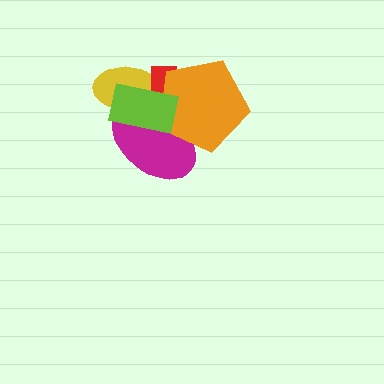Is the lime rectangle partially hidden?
No, no other shape covers it.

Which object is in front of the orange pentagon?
The lime rectangle is in front of the orange pentagon.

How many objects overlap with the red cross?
4 objects overlap with the red cross.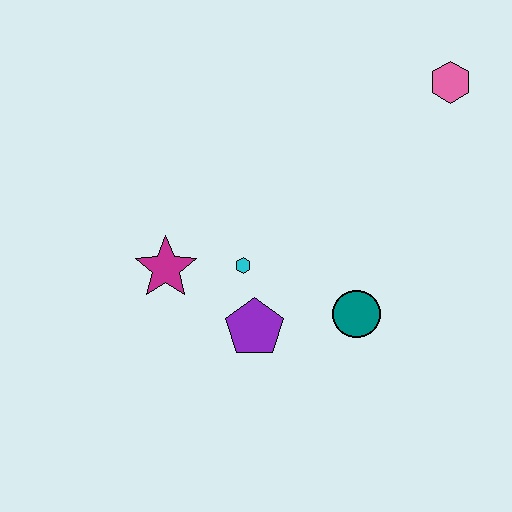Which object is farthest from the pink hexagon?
The magenta star is farthest from the pink hexagon.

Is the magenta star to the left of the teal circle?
Yes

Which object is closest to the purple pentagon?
The cyan hexagon is closest to the purple pentagon.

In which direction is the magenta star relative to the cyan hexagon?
The magenta star is to the left of the cyan hexagon.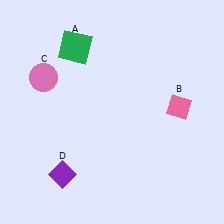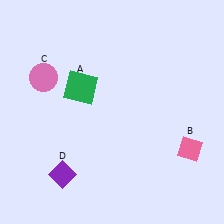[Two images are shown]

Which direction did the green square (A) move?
The green square (A) moved down.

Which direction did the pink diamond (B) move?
The pink diamond (B) moved down.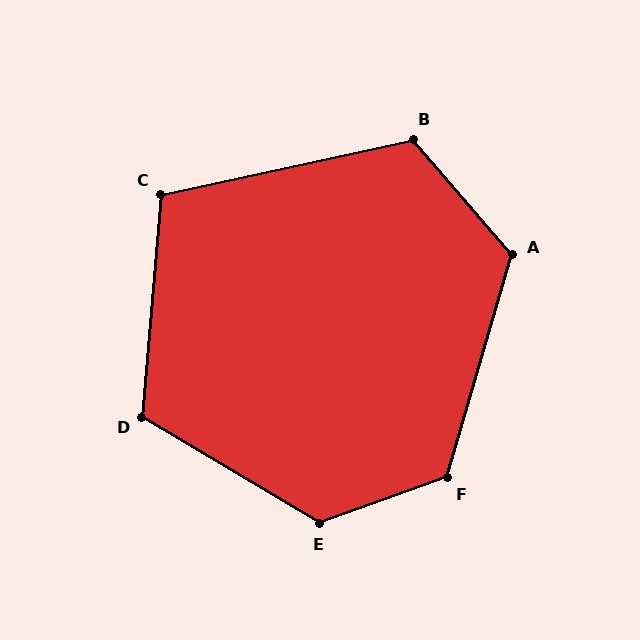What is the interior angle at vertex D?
Approximately 116 degrees (obtuse).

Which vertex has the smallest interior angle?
C, at approximately 107 degrees.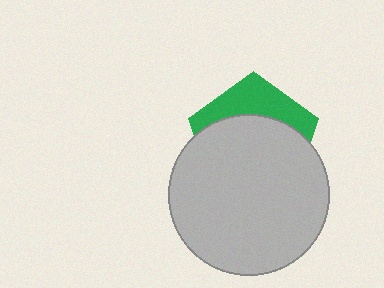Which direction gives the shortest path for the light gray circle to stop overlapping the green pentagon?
Moving down gives the shortest separation.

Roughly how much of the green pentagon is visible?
A small part of it is visible (roughly 32%).